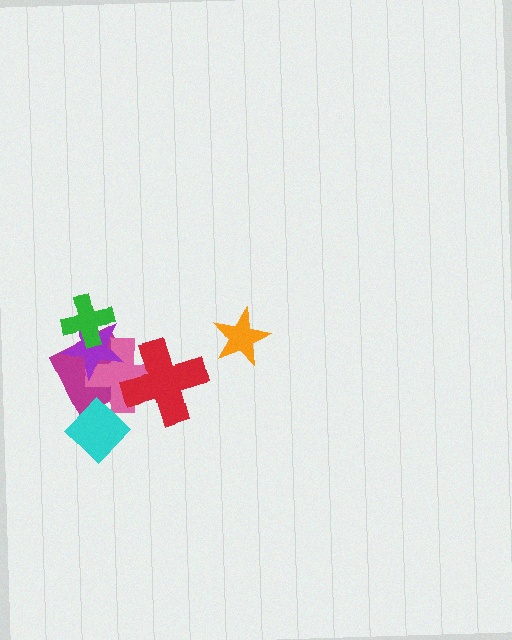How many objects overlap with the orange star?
0 objects overlap with the orange star.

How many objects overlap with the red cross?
1 object overlaps with the red cross.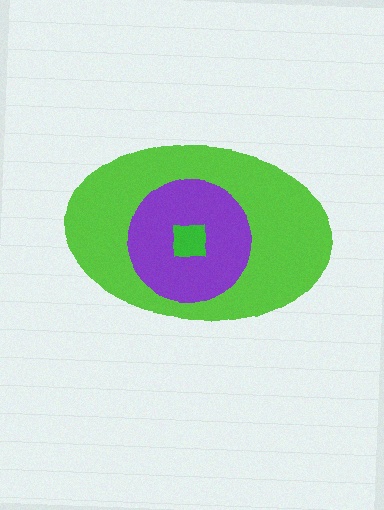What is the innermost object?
The green square.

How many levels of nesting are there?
3.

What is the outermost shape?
The lime ellipse.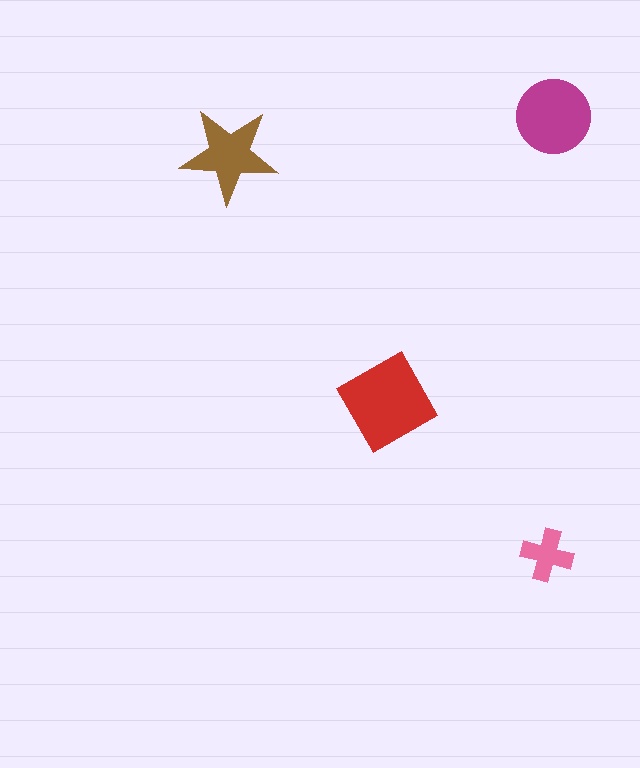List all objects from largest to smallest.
The red diamond, the magenta circle, the brown star, the pink cross.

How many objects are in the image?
There are 4 objects in the image.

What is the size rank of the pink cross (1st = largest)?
4th.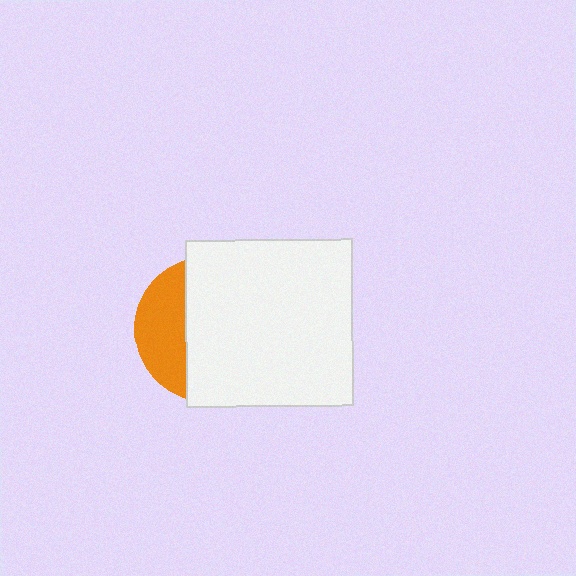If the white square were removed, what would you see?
You would see the complete orange circle.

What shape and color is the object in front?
The object in front is a white square.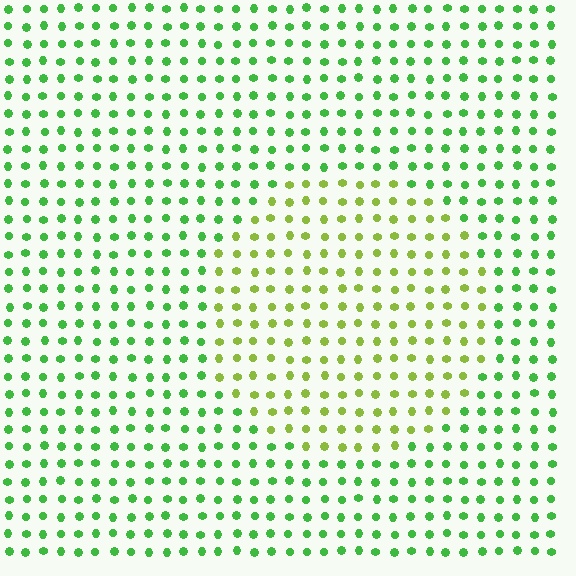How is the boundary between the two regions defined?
The boundary is defined purely by a slight shift in hue (about 38 degrees). Spacing, size, and orientation are identical on both sides.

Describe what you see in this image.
The image is filled with small green elements in a uniform arrangement. A circle-shaped region is visible where the elements are tinted to a slightly different hue, forming a subtle color boundary.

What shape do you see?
I see a circle.